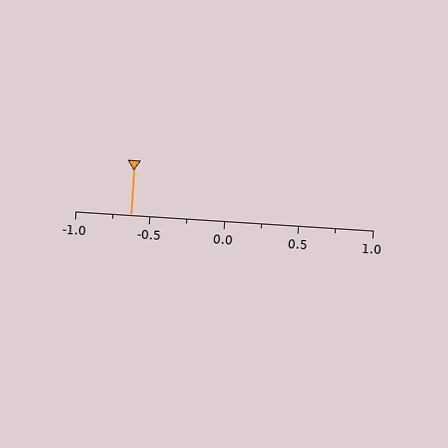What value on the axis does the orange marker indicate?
The marker indicates approximately -0.62.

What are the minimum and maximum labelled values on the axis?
The axis runs from -1.0 to 1.0.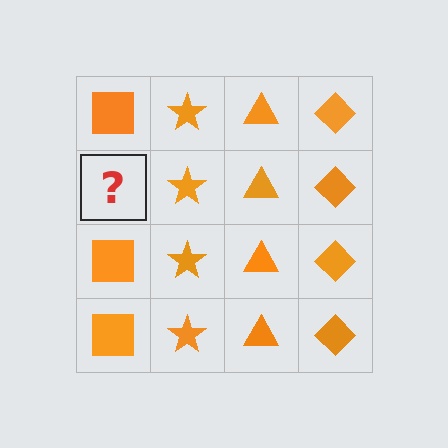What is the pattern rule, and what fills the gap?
The rule is that each column has a consistent shape. The gap should be filled with an orange square.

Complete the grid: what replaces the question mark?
The question mark should be replaced with an orange square.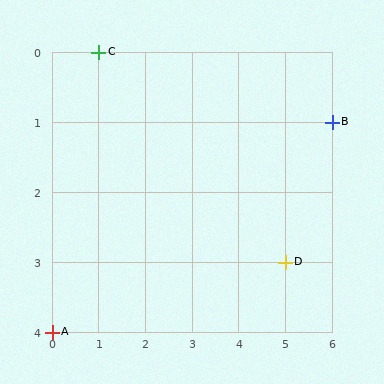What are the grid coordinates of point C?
Point C is at grid coordinates (1, 0).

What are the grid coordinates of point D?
Point D is at grid coordinates (5, 3).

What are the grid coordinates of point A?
Point A is at grid coordinates (0, 4).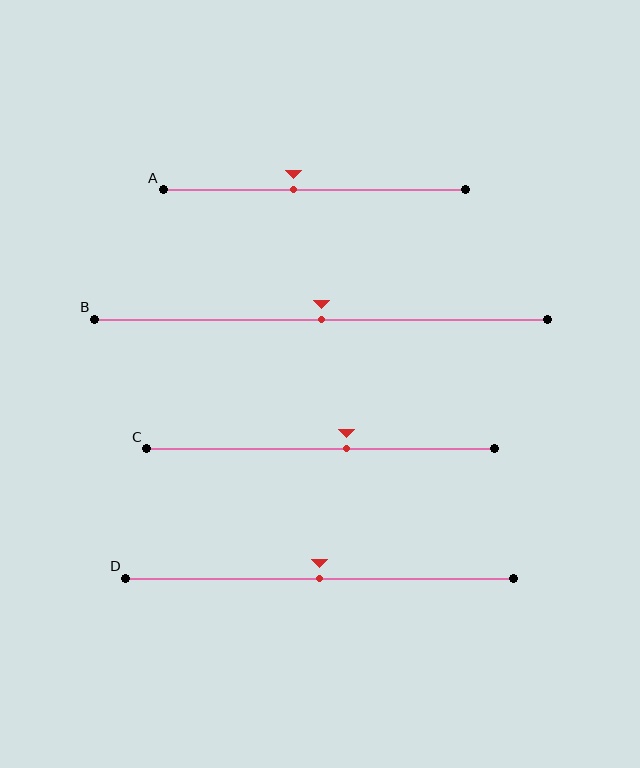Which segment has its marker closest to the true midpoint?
Segment B has its marker closest to the true midpoint.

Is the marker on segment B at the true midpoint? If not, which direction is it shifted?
Yes, the marker on segment B is at the true midpoint.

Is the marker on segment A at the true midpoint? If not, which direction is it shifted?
No, the marker on segment A is shifted to the left by about 7% of the segment length.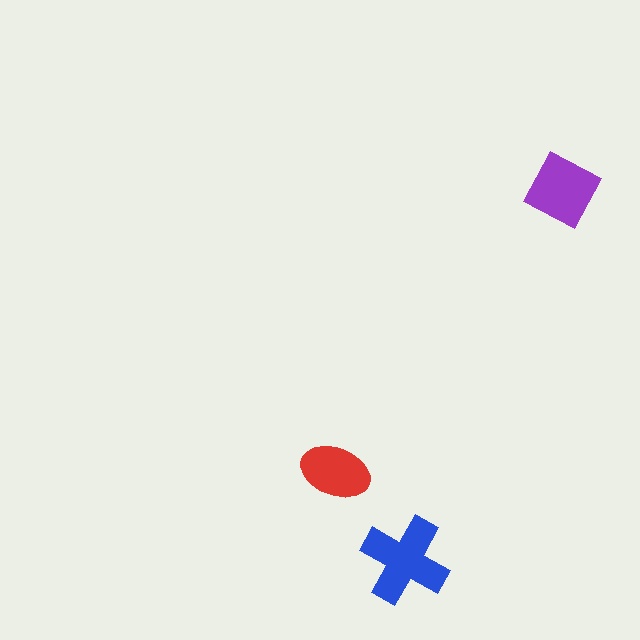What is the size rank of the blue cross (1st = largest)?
1st.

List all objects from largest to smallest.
The blue cross, the purple diamond, the red ellipse.